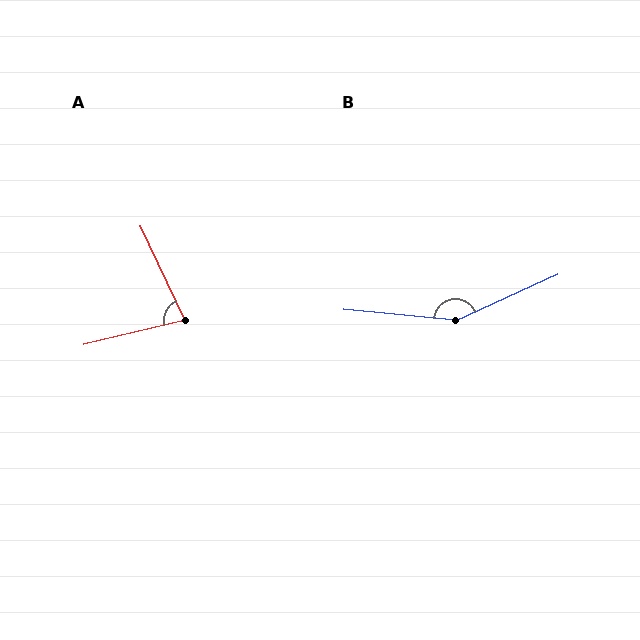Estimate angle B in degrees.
Approximately 150 degrees.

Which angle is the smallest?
A, at approximately 78 degrees.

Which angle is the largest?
B, at approximately 150 degrees.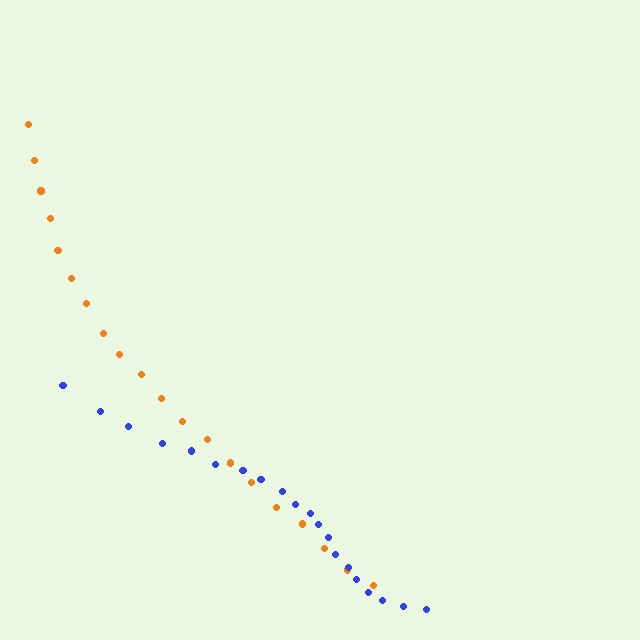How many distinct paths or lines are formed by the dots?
There are 2 distinct paths.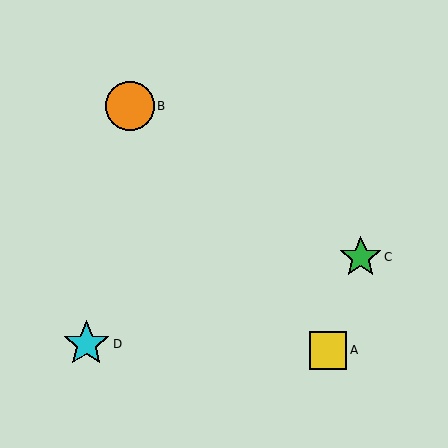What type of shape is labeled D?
Shape D is a cyan star.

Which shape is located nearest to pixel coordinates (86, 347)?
The cyan star (labeled D) at (86, 344) is nearest to that location.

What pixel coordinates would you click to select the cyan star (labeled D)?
Click at (86, 344) to select the cyan star D.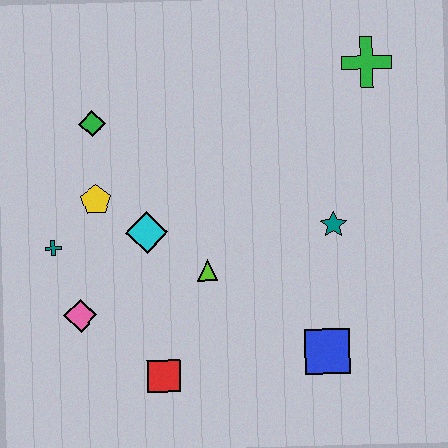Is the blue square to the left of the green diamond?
No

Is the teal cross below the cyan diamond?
Yes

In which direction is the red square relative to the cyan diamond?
The red square is below the cyan diamond.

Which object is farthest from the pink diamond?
The green cross is farthest from the pink diamond.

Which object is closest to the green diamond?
The yellow pentagon is closest to the green diamond.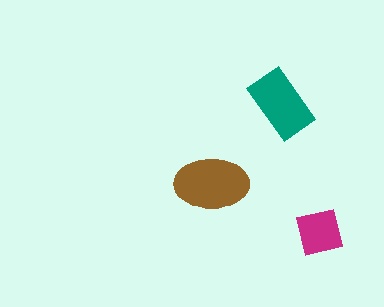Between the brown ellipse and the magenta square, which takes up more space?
The brown ellipse.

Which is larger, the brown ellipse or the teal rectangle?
The brown ellipse.